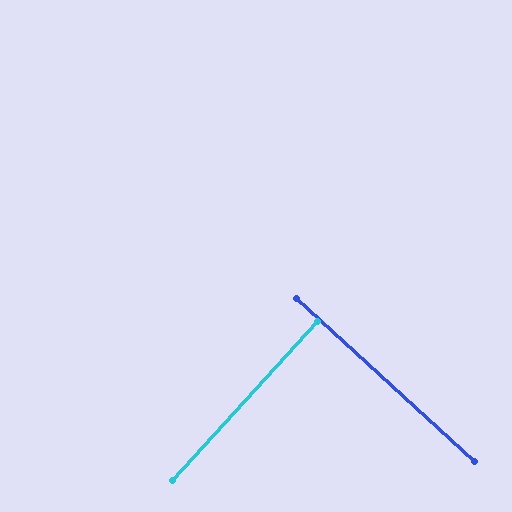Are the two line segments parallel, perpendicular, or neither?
Perpendicular — they meet at approximately 90°.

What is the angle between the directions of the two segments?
Approximately 90 degrees.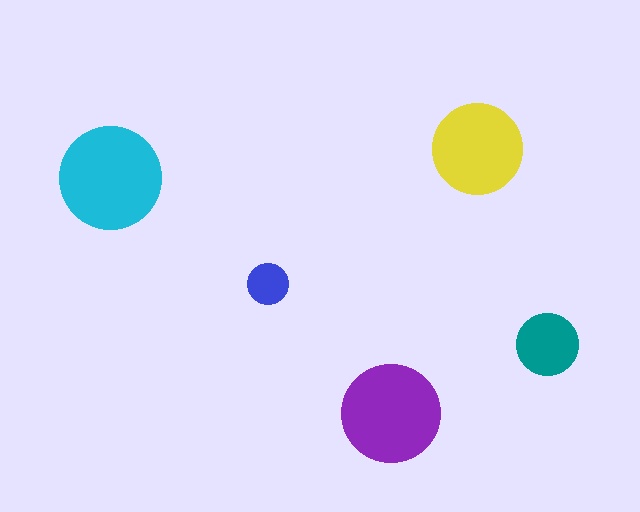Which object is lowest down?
The purple circle is bottommost.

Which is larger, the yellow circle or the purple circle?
The purple one.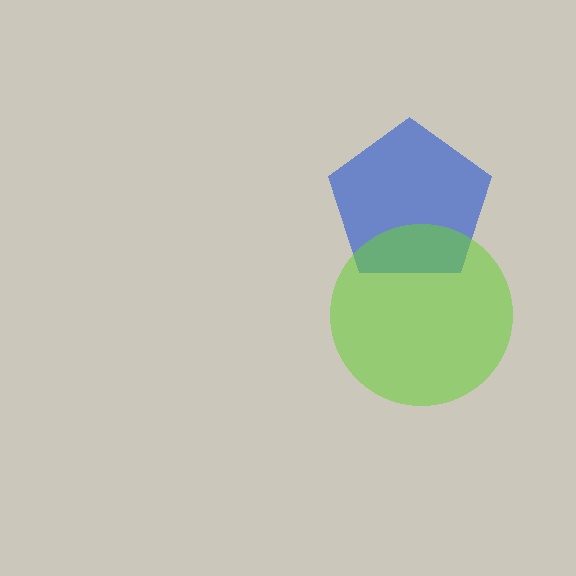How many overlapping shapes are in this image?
There are 2 overlapping shapes in the image.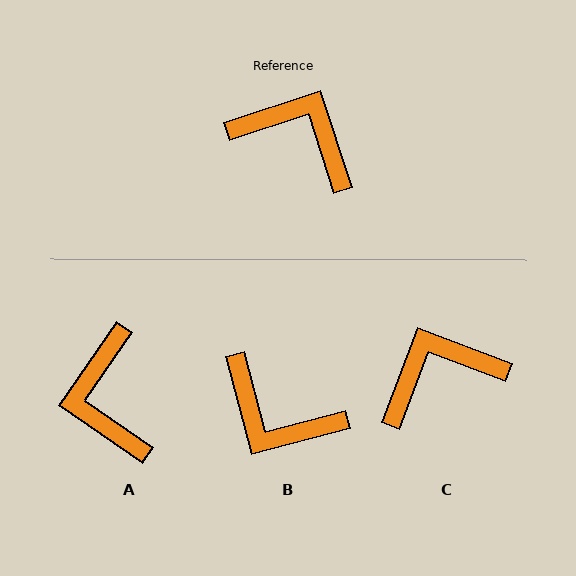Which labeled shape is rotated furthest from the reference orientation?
B, about 177 degrees away.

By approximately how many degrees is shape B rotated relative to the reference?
Approximately 177 degrees counter-clockwise.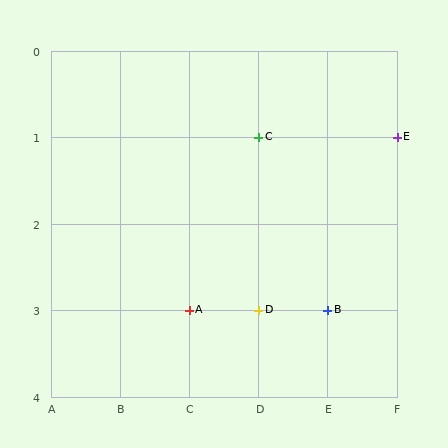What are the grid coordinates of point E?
Point E is at grid coordinates (F, 1).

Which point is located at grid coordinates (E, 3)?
Point B is at (E, 3).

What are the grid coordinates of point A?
Point A is at grid coordinates (C, 3).